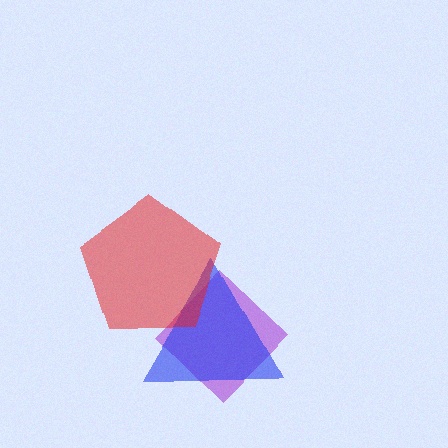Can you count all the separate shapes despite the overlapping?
Yes, there are 3 separate shapes.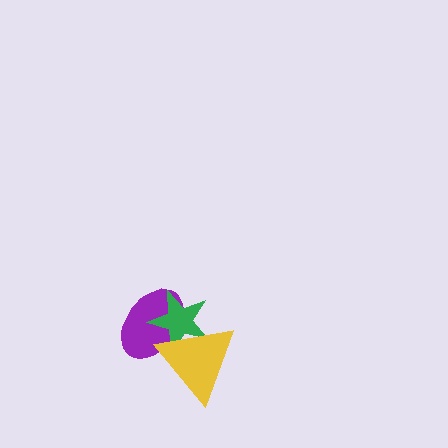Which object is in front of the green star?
The yellow triangle is in front of the green star.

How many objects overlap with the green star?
2 objects overlap with the green star.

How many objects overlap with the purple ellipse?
2 objects overlap with the purple ellipse.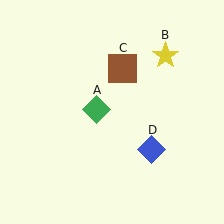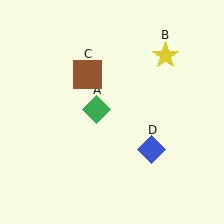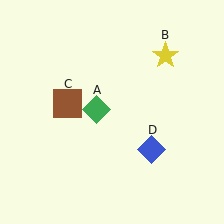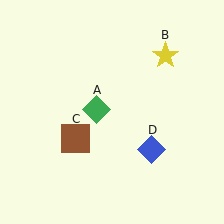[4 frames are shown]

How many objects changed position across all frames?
1 object changed position: brown square (object C).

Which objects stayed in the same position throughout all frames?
Green diamond (object A) and yellow star (object B) and blue diamond (object D) remained stationary.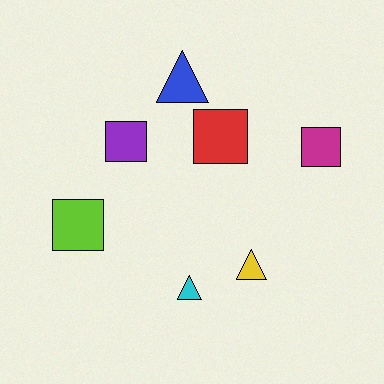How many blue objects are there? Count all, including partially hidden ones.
There is 1 blue object.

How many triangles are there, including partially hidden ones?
There are 3 triangles.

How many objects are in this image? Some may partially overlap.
There are 7 objects.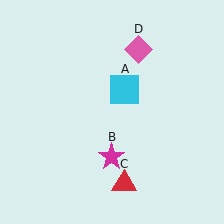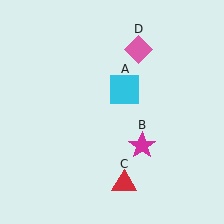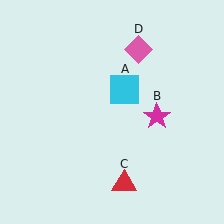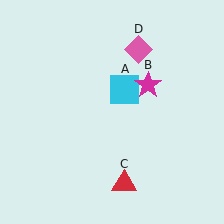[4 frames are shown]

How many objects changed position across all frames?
1 object changed position: magenta star (object B).